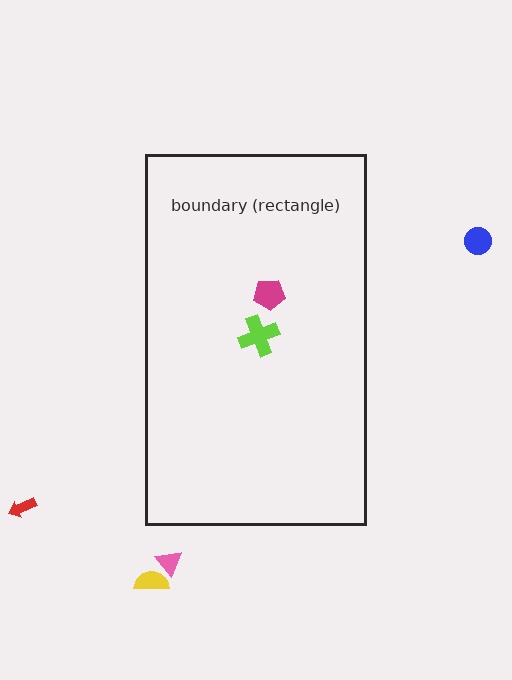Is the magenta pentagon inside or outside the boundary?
Inside.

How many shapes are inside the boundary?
2 inside, 4 outside.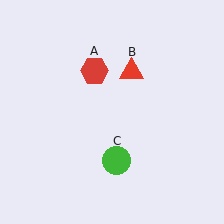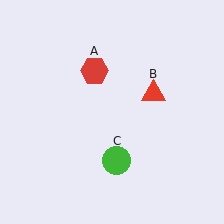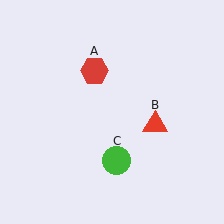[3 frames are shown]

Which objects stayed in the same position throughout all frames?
Red hexagon (object A) and green circle (object C) remained stationary.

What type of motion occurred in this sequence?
The red triangle (object B) rotated clockwise around the center of the scene.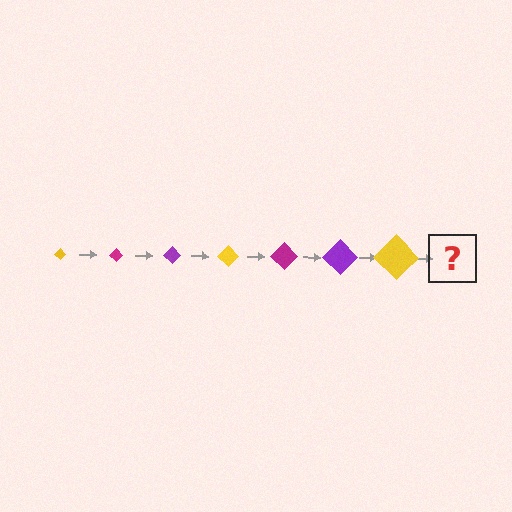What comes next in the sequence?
The next element should be a magenta diamond, larger than the previous one.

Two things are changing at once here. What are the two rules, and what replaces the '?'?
The two rules are that the diamond grows larger each step and the color cycles through yellow, magenta, and purple. The '?' should be a magenta diamond, larger than the previous one.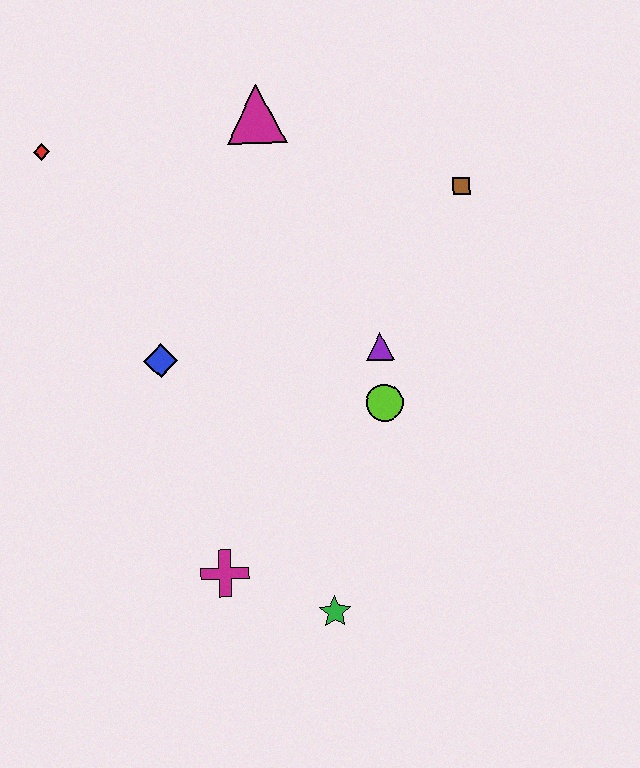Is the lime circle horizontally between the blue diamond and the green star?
No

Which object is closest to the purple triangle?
The lime circle is closest to the purple triangle.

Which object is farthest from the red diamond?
The green star is farthest from the red diamond.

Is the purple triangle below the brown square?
Yes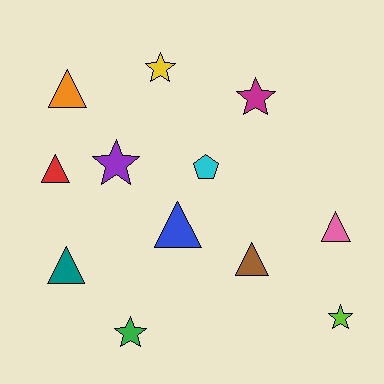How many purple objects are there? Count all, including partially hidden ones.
There is 1 purple object.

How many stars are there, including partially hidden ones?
There are 5 stars.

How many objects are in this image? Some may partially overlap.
There are 12 objects.